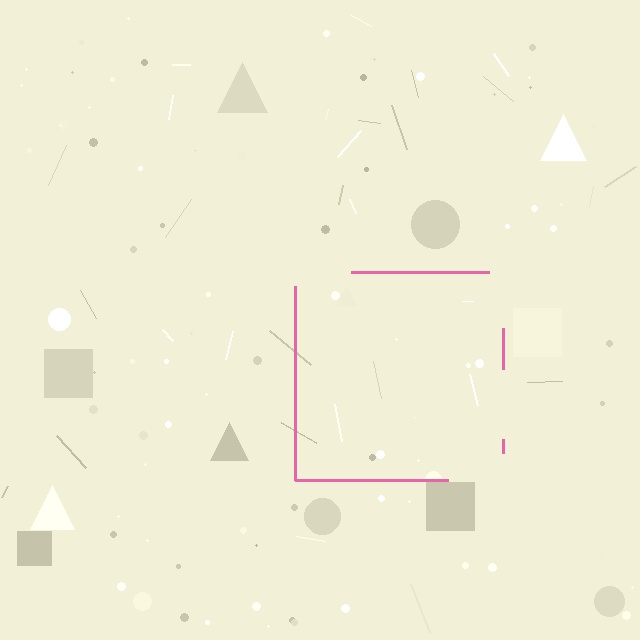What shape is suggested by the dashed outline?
The dashed outline suggests a square.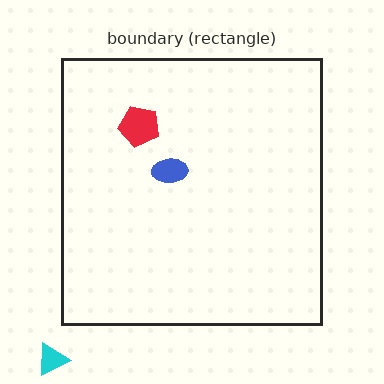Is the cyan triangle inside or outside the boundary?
Outside.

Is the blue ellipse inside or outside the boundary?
Inside.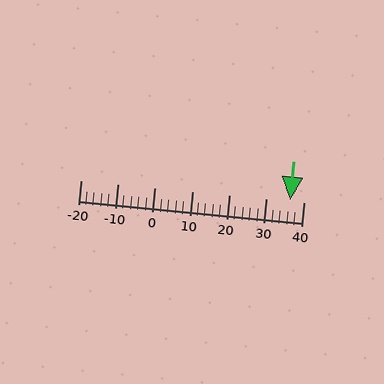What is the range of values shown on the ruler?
The ruler shows values from -20 to 40.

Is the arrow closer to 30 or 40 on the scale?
The arrow is closer to 40.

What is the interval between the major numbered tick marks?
The major tick marks are spaced 10 units apart.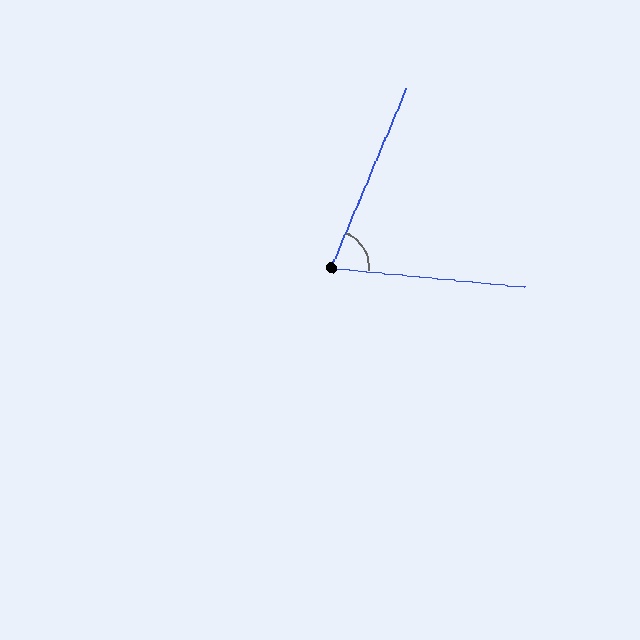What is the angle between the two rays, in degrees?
Approximately 73 degrees.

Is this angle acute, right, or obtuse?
It is acute.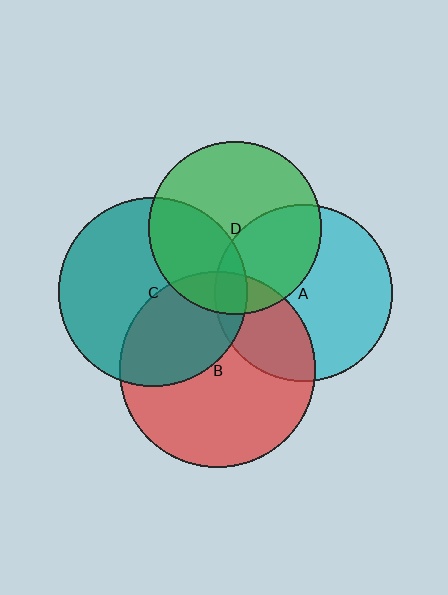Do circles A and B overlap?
Yes.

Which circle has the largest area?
Circle B (red).